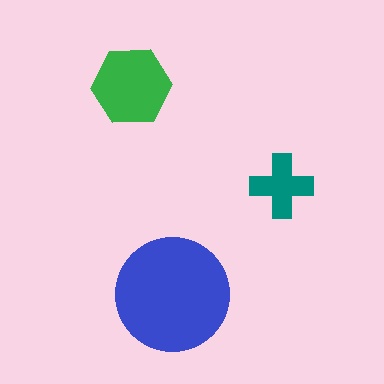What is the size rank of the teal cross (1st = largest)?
3rd.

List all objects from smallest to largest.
The teal cross, the green hexagon, the blue circle.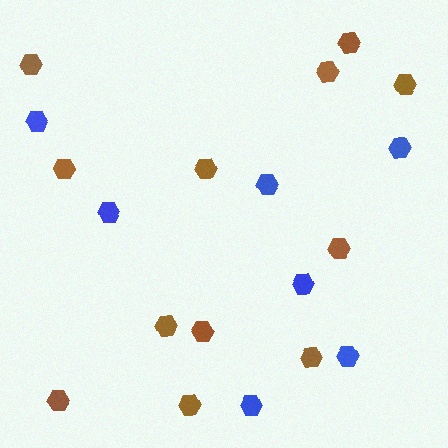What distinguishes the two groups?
There are 2 groups: one group of blue hexagons (7) and one group of brown hexagons (12).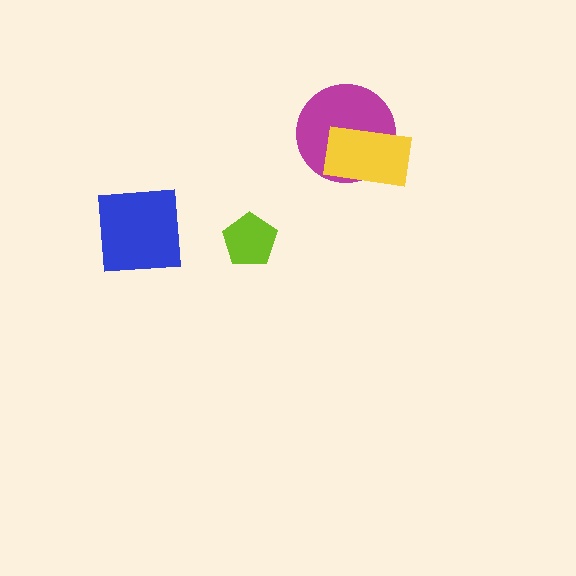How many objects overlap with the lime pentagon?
0 objects overlap with the lime pentagon.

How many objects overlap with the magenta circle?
1 object overlaps with the magenta circle.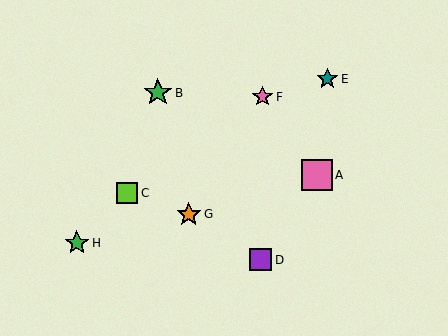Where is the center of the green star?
The center of the green star is at (158, 93).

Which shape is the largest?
The pink square (labeled A) is the largest.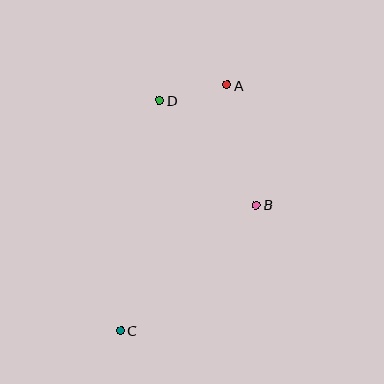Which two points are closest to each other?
Points A and D are closest to each other.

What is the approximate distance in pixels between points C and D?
The distance between C and D is approximately 233 pixels.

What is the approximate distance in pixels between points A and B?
The distance between A and B is approximately 123 pixels.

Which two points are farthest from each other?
Points A and C are farthest from each other.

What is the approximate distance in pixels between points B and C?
The distance between B and C is approximately 185 pixels.